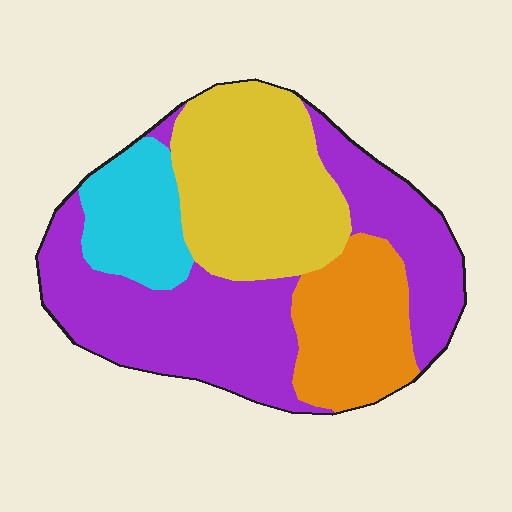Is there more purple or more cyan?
Purple.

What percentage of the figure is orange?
Orange takes up about one sixth (1/6) of the figure.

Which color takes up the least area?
Cyan, at roughly 15%.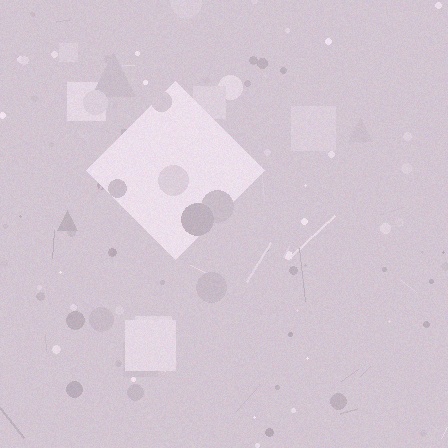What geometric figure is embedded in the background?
A diamond is embedded in the background.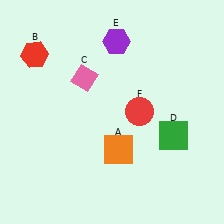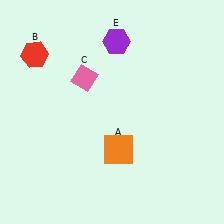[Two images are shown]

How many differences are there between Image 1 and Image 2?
There are 2 differences between the two images.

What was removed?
The green square (D), the red circle (F) were removed in Image 2.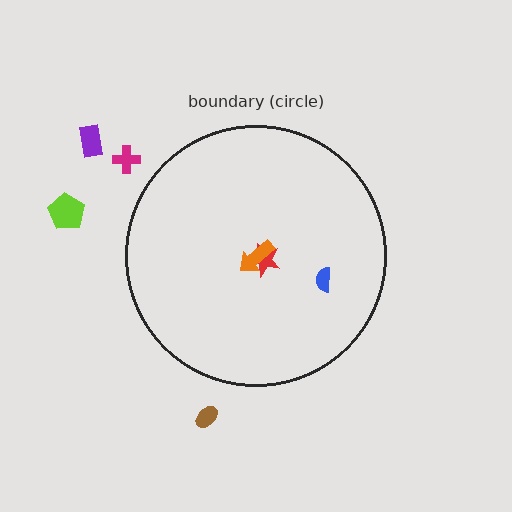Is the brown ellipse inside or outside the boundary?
Outside.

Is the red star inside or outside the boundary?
Inside.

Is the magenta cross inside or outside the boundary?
Outside.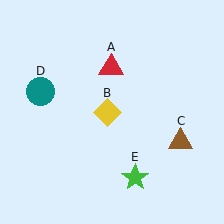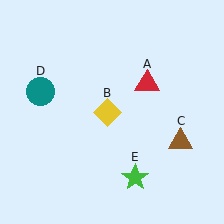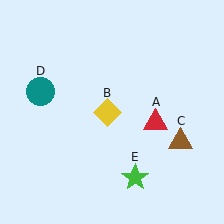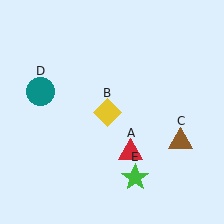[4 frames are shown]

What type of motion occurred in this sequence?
The red triangle (object A) rotated clockwise around the center of the scene.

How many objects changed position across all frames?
1 object changed position: red triangle (object A).